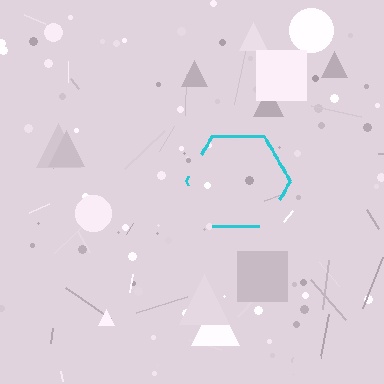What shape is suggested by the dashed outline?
The dashed outline suggests a hexagon.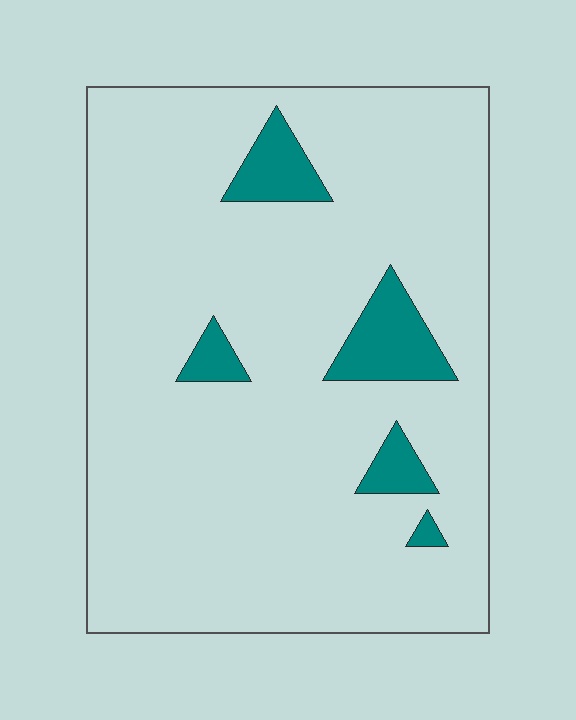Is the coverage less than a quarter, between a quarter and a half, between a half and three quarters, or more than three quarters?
Less than a quarter.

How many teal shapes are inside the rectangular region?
5.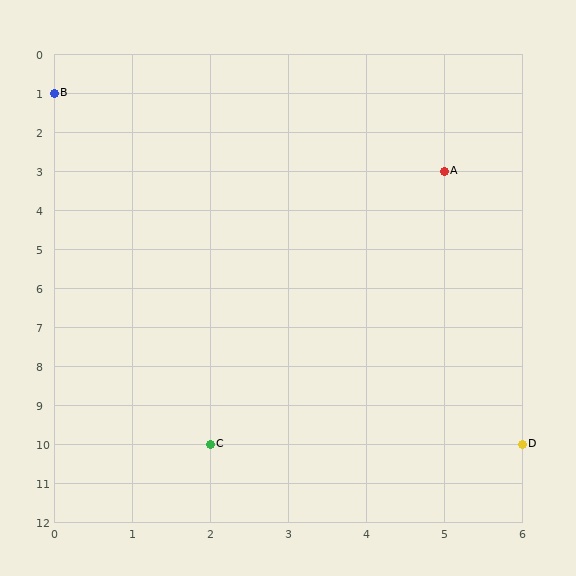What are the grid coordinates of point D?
Point D is at grid coordinates (6, 10).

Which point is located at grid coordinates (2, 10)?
Point C is at (2, 10).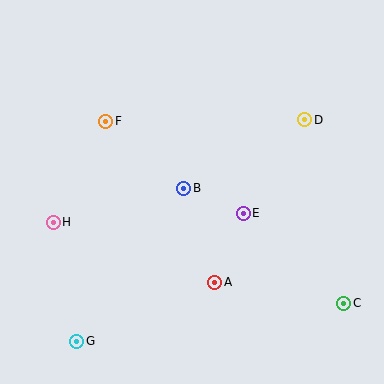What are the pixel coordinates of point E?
Point E is at (243, 213).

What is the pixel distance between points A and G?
The distance between A and G is 150 pixels.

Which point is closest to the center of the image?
Point B at (184, 188) is closest to the center.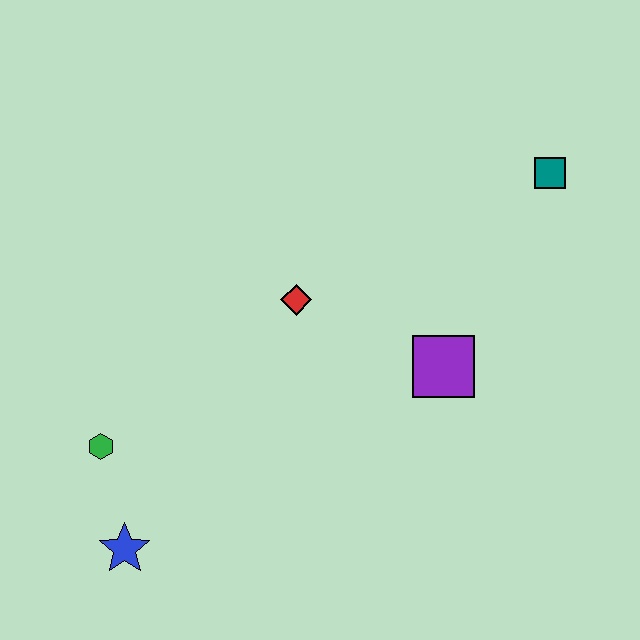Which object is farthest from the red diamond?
The blue star is farthest from the red diamond.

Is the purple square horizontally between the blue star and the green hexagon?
No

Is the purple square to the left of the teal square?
Yes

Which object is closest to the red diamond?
The purple square is closest to the red diamond.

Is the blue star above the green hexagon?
No